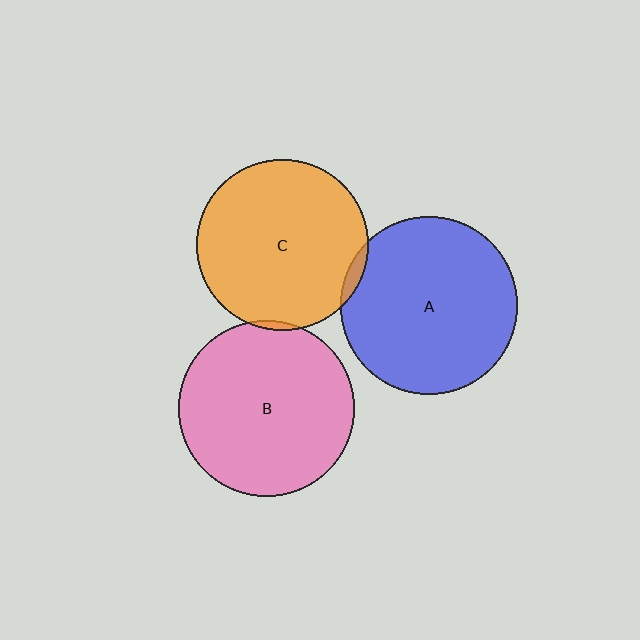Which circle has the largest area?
Circle A (blue).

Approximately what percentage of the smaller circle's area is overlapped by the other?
Approximately 5%.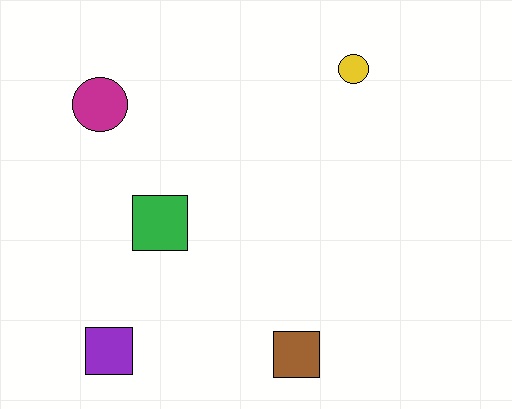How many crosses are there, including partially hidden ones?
There are no crosses.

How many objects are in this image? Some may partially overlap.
There are 5 objects.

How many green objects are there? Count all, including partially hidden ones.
There is 1 green object.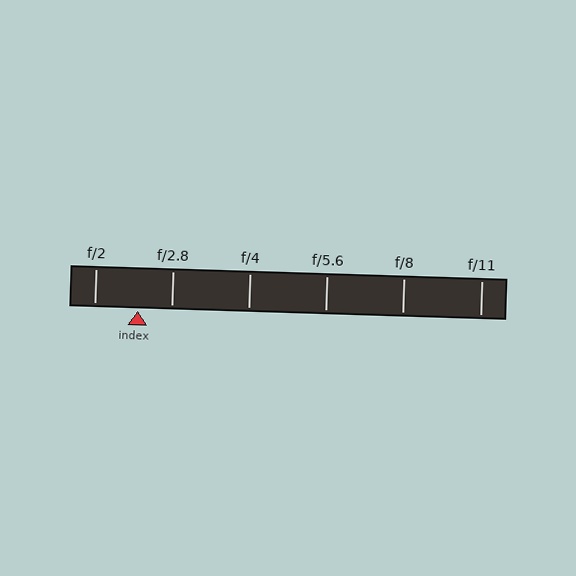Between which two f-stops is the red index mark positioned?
The index mark is between f/2 and f/2.8.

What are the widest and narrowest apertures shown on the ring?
The widest aperture shown is f/2 and the narrowest is f/11.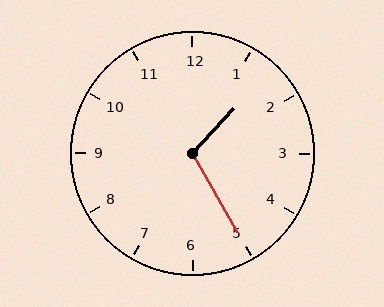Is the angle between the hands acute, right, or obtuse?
It is obtuse.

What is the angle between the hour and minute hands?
Approximately 108 degrees.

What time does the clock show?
1:25.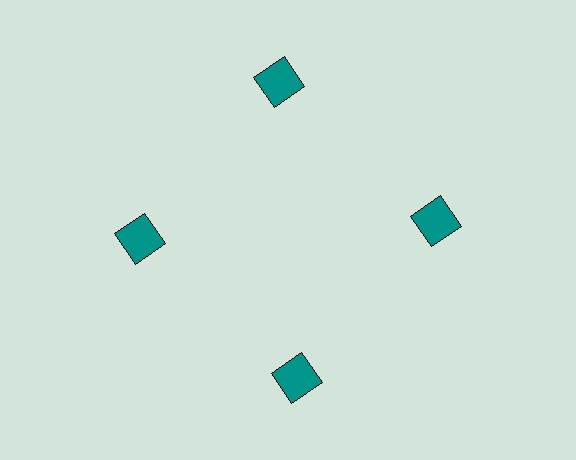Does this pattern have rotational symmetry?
Yes, this pattern has 4-fold rotational symmetry. It looks the same after rotating 90 degrees around the center.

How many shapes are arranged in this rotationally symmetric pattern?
There are 4 shapes, arranged in 4 groups of 1.